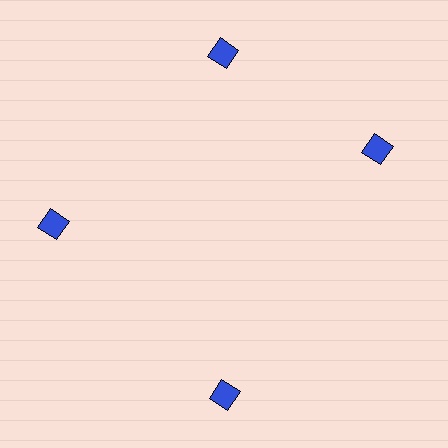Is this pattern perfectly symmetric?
No. The 4 blue squares are arranged in a ring, but one element near the 3 o'clock position is rotated out of alignment along the ring, breaking the 4-fold rotational symmetry.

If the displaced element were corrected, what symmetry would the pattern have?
It would have 4-fold rotational symmetry — the pattern would map onto itself every 90 degrees.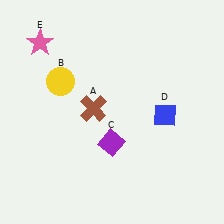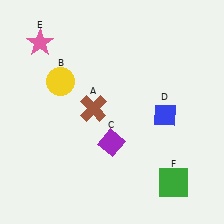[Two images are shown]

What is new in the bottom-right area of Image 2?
A green square (F) was added in the bottom-right area of Image 2.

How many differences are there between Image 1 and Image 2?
There is 1 difference between the two images.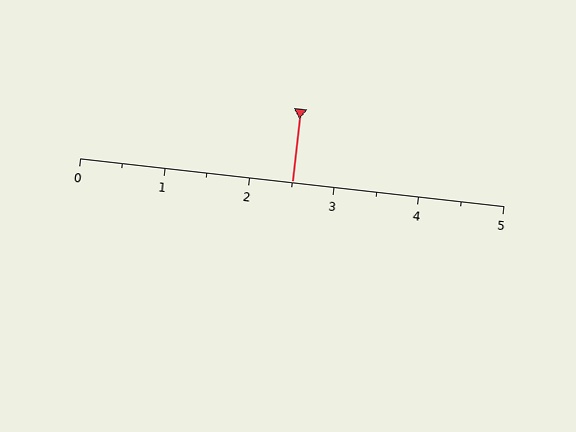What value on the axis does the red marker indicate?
The marker indicates approximately 2.5.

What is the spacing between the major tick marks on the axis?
The major ticks are spaced 1 apart.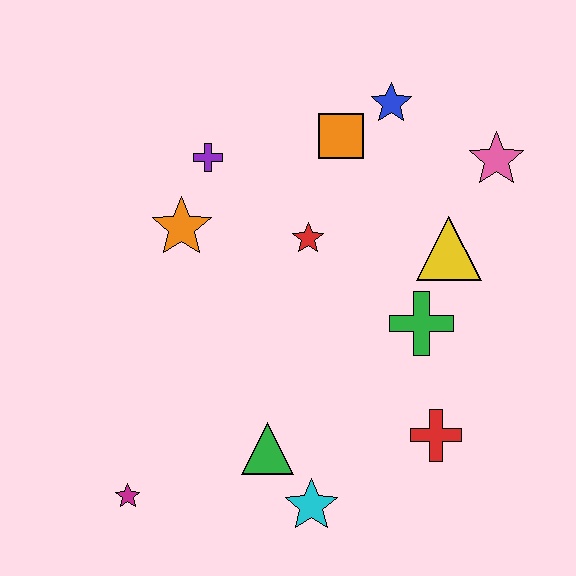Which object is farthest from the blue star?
The magenta star is farthest from the blue star.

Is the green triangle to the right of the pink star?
No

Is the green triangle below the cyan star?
No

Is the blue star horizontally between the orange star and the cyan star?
No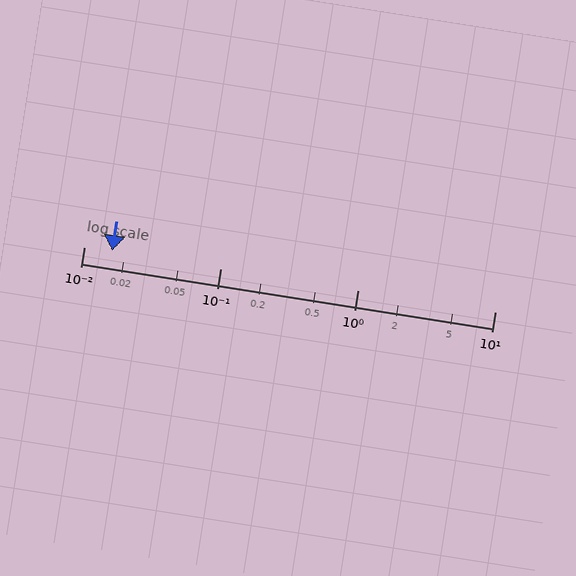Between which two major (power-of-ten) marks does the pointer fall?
The pointer is between 0.01 and 0.1.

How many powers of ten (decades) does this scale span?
The scale spans 3 decades, from 0.01 to 10.